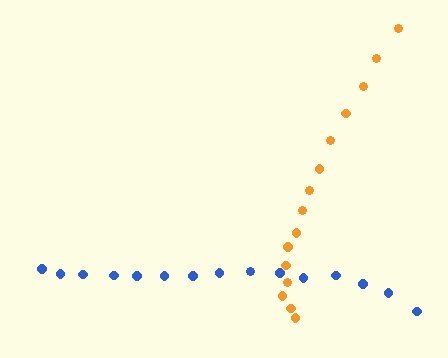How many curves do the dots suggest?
There are 2 distinct paths.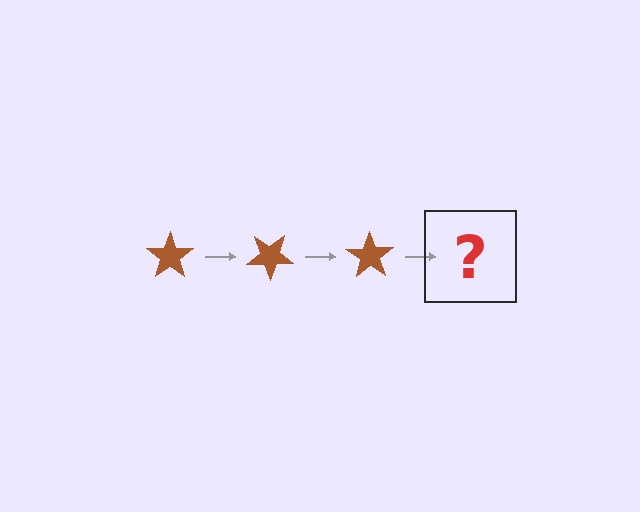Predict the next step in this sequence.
The next step is a brown star rotated 105 degrees.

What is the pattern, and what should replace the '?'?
The pattern is that the star rotates 35 degrees each step. The '?' should be a brown star rotated 105 degrees.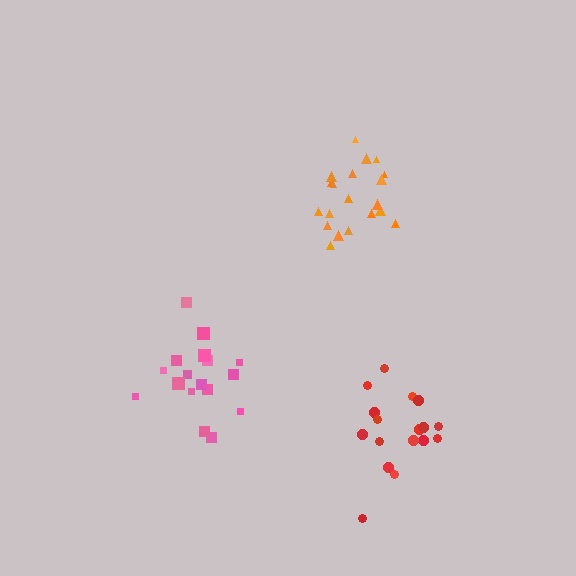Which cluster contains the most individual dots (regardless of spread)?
Orange (20).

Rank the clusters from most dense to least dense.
orange, pink, red.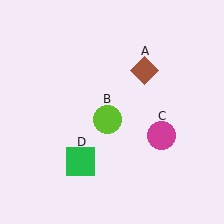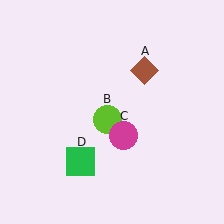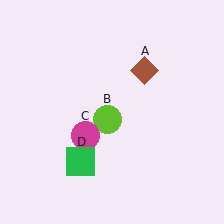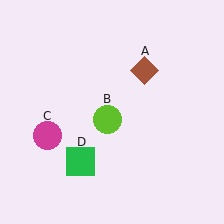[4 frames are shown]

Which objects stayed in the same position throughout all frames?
Brown diamond (object A) and lime circle (object B) and green square (object D) remained stationary.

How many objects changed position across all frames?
1 object changed position: magenta circle (object C).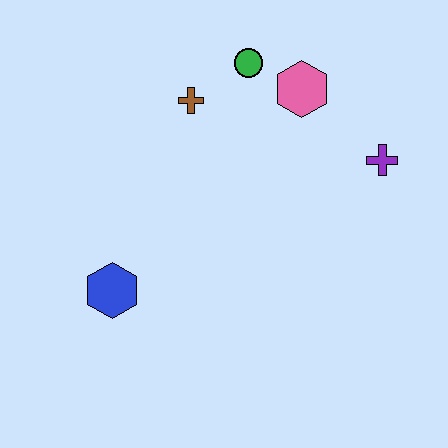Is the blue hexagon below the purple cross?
Yes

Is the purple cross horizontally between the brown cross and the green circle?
No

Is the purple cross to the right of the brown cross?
Yes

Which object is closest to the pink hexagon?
The green circle is closest to the pink hexagon.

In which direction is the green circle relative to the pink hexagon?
The green circle is to the left of the pink hexagon.